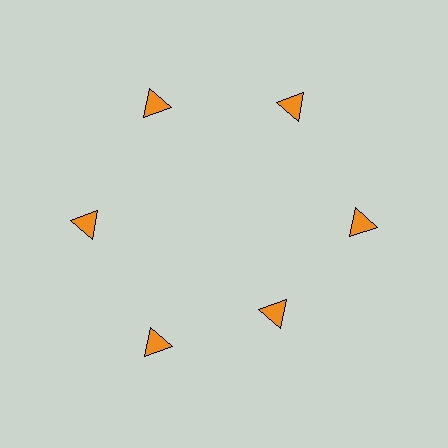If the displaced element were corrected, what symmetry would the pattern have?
It would have 6-fold rotational symmetry — the pattern would map onto itself every 60 degrees.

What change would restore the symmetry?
The symmetry would be restored by moving it outward, back onto the ring so that all 6 triangles sit at equal angles and equal distance from the center.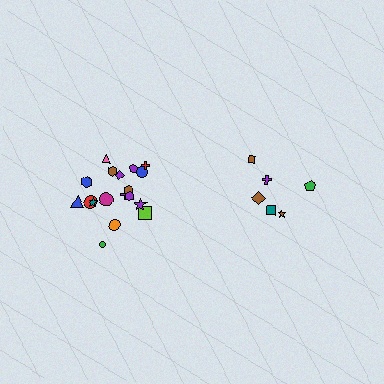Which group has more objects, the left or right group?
The left group.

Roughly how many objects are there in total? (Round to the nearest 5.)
Roughly 25 objects in total.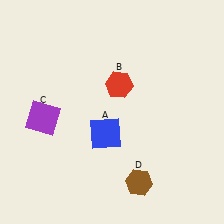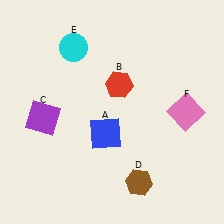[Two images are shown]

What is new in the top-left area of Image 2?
A cyan circle (E) was added in the top-left area of Image 2.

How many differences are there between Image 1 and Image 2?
There are 2 differences between the two images.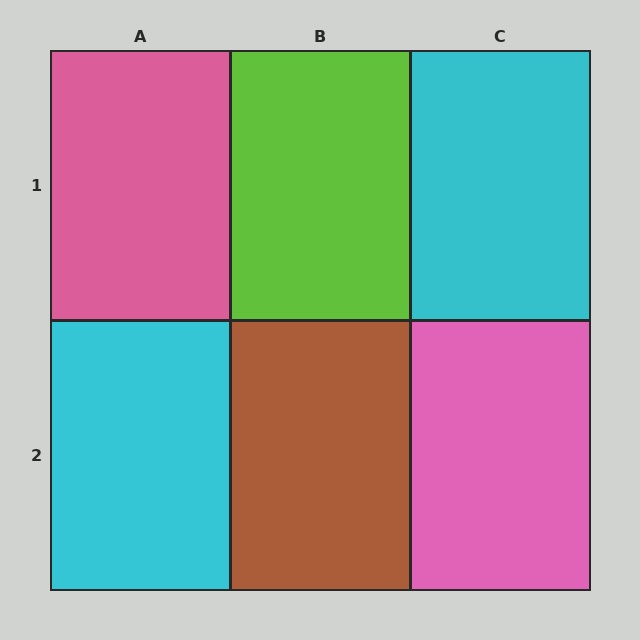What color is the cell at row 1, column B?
Lime.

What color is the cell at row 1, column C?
Cyan.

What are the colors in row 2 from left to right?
Cyan, brown, pink.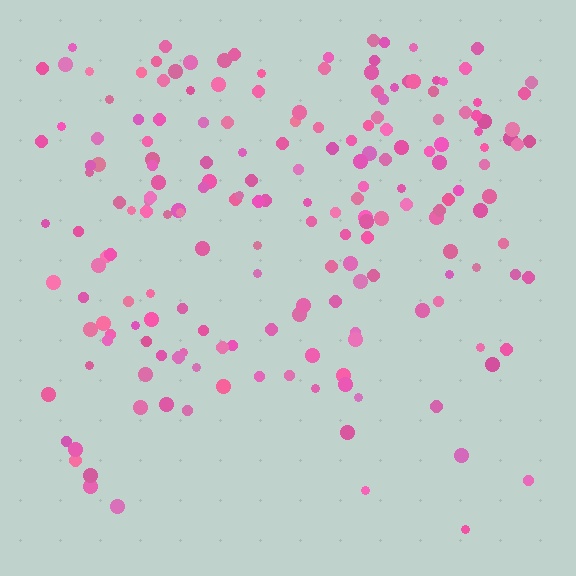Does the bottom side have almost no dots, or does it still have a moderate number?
Still a moderate number, just noticeably fewer than the top.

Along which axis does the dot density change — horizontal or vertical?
Vertical.